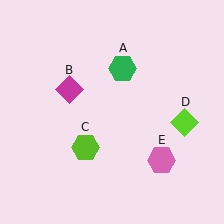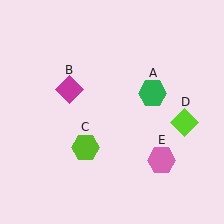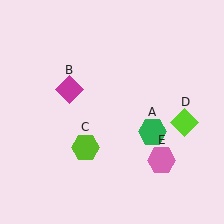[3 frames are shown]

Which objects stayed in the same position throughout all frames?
Magenta diamond (object B) and lime hexagon (object C) and lime diamond (object D) and pink hexagon (object E) remained stationary.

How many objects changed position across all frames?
1 object changed position: green hexagon (object A).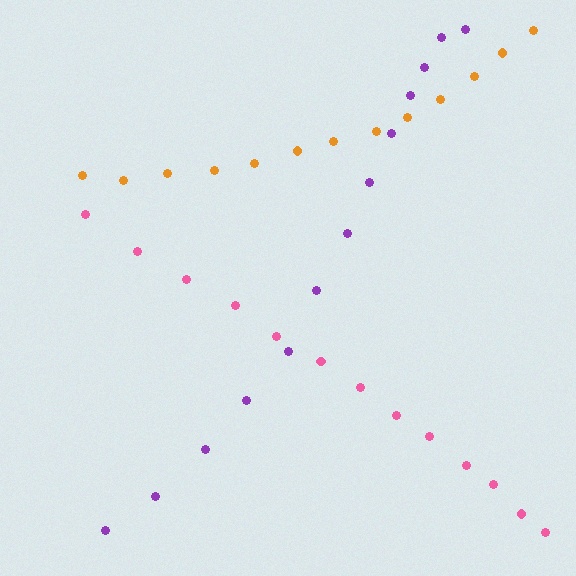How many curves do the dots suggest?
There are 3 distinct paths.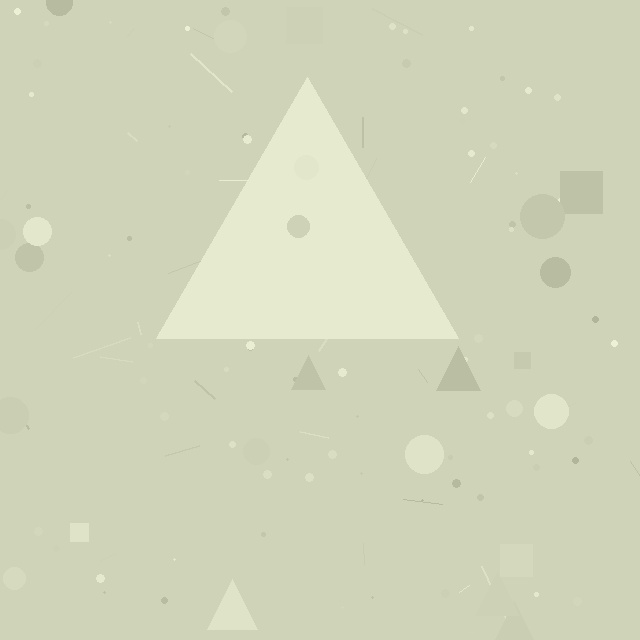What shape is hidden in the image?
A triangle is hidden in the image.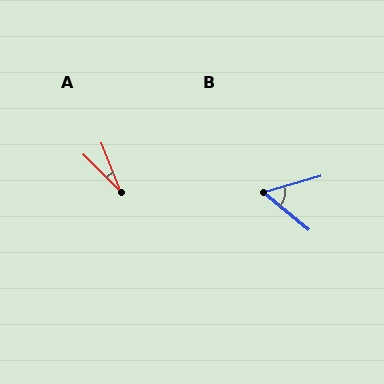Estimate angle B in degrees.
Approximately 56 degrees.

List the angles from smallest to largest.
A (23°), B (56°).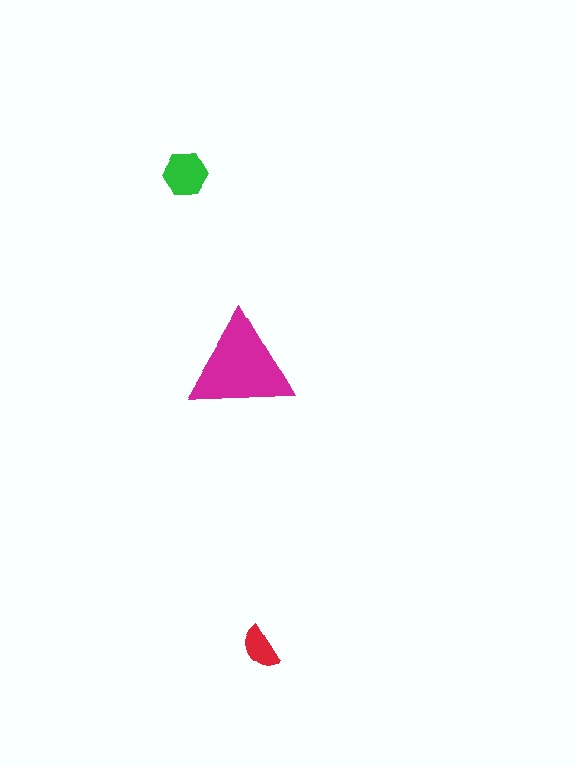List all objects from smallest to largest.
The red semicircle, the green hexagon, the magenta triangle.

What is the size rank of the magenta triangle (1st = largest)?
1st.